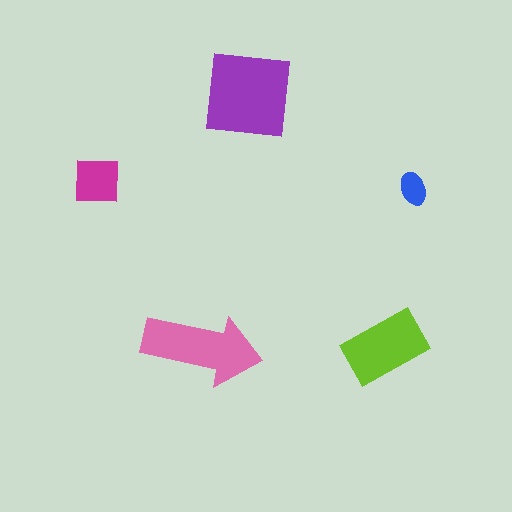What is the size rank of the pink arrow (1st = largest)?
2nd.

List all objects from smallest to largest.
The blue ellipse, the magenta square, the lime rectangle, the pink arrow, the purple square.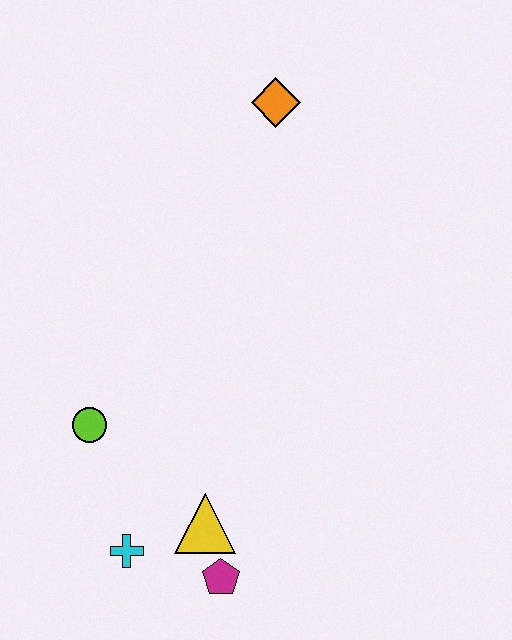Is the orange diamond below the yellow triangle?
No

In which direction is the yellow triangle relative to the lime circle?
The yellow triangle is to the right of the lime circle.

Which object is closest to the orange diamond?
The lime circle is closest to the orange diamond.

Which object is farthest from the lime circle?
The orange diamond is farthest from the lime circle.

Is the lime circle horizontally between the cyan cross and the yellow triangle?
No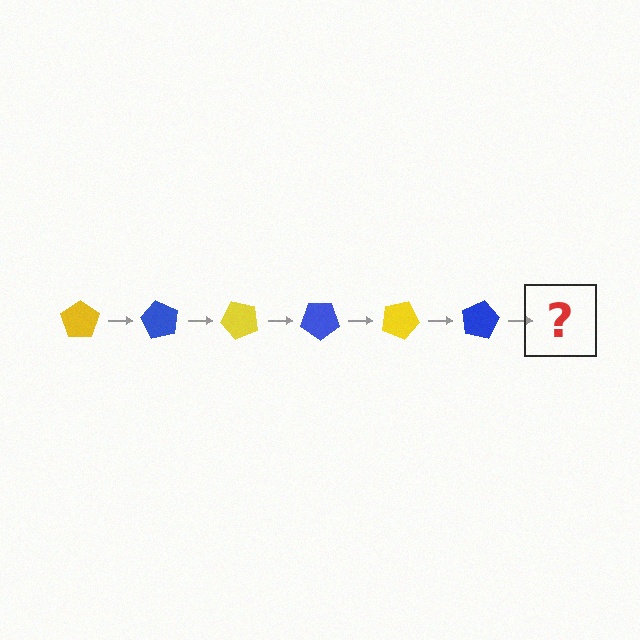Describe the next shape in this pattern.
It should be a yellow pentagon, rotated 360 degrees from the start.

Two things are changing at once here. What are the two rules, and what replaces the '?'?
The two rules are that it rotates 60 degrees each step and the color cycles through yellow and blue. The '?' should be a yellow pentagon, rotated 360 degrees from the start.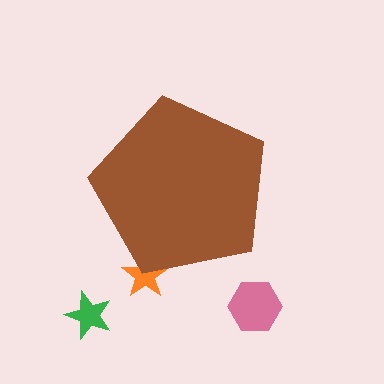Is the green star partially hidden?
No, the green star is fully visible.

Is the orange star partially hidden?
Yes, the orange star is partially hidden behind the brown pentagon.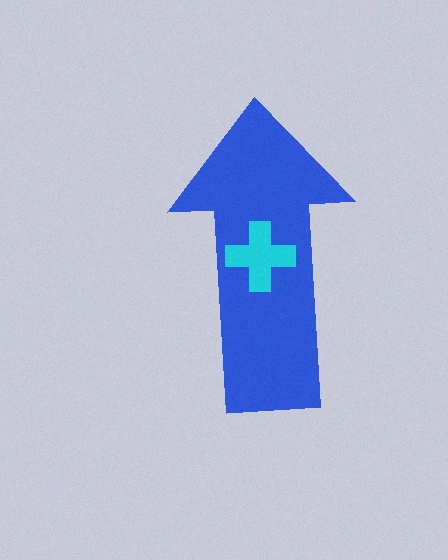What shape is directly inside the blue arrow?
The cyan cross.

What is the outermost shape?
The blue arrow.